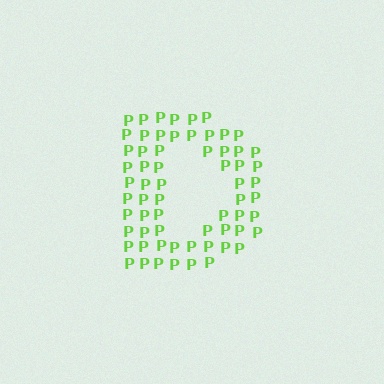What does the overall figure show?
The overall figure shows the letter D.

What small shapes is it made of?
It is made of small letter P's.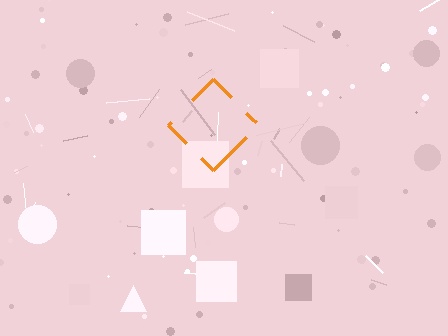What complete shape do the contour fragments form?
The contour fragments form a diamond.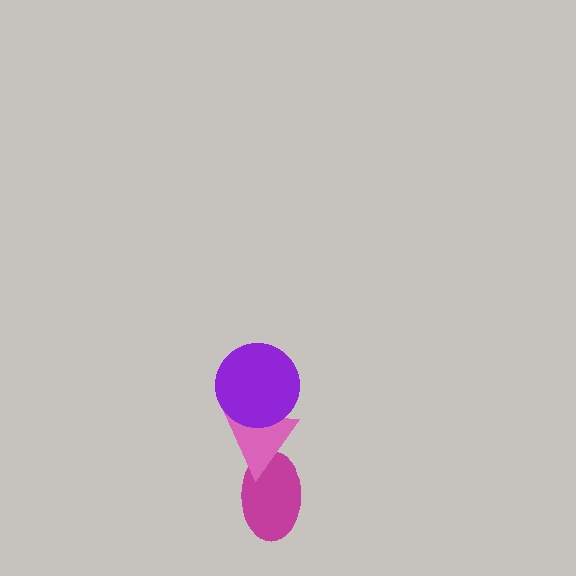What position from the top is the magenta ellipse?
The magenta ellipse is 3rd from the top.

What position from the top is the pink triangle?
The pink triangle is 2nd from the top.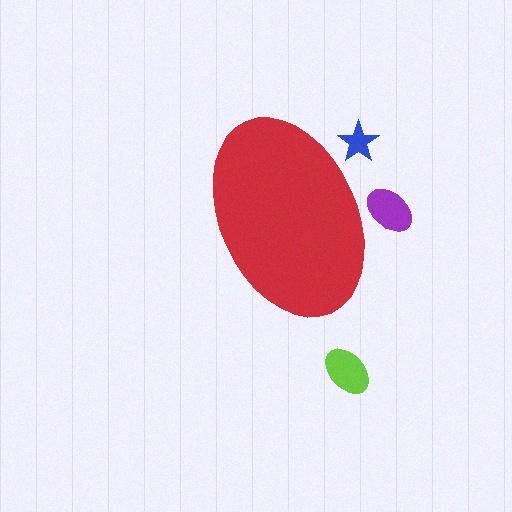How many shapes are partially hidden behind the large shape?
2 shapes are partially hidden.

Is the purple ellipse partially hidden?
Yes, the purple ellipse is partially hidden behind the red ellipse.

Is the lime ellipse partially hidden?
No, the lime ellipse is fully visible.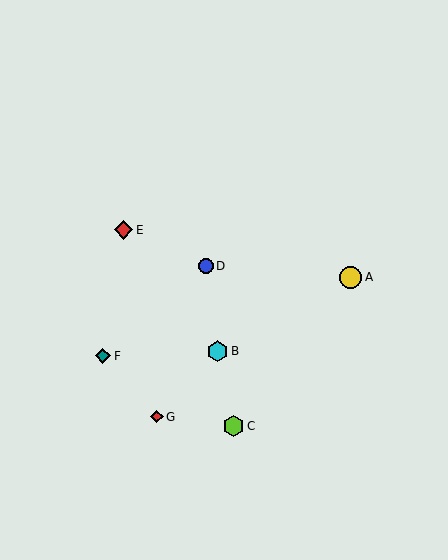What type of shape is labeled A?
Shape A is a yellow circle.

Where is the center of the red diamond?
The center of the red diamond is at (157, 417).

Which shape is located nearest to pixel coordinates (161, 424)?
The red diamond (labeled G) at (157, 417) is nearest to that location.